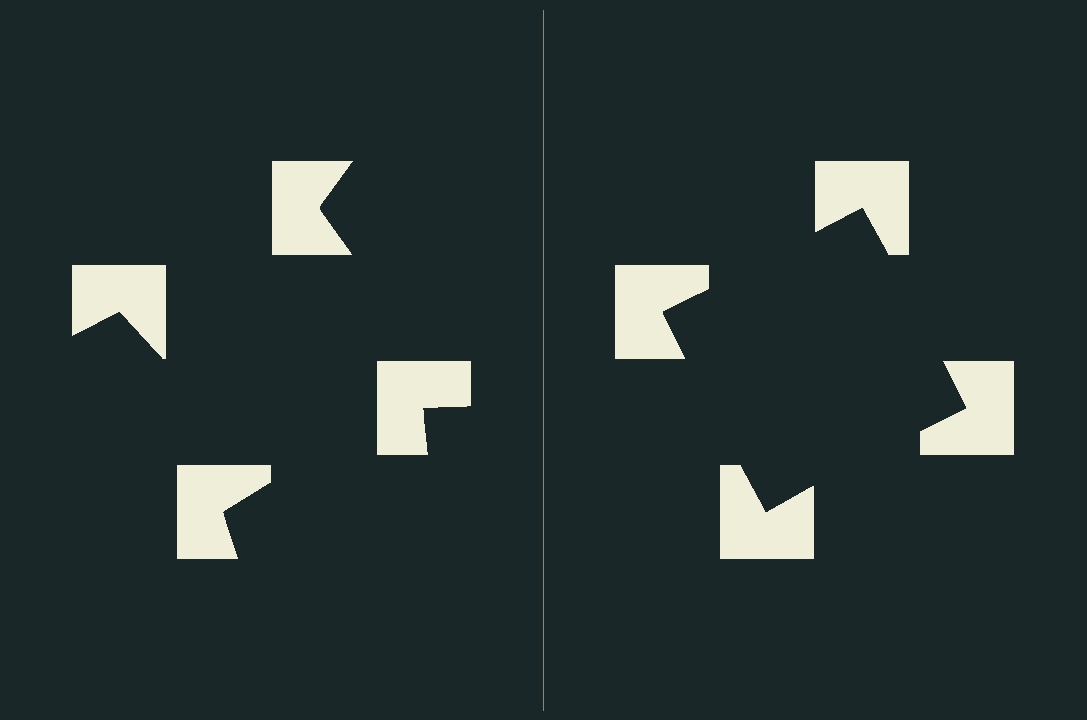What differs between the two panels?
The notched squares are positioned identically on both sides; only the wedge orientations differ. On the right they align to a square; on the left they are misaligned.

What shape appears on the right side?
An illusory square.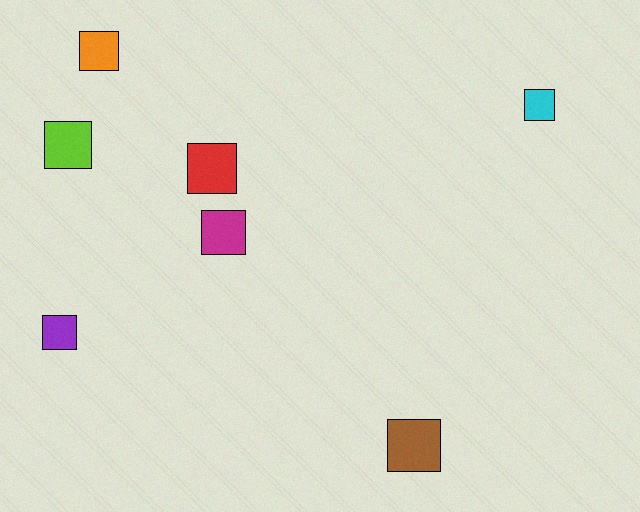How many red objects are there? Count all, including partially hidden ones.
There is 1 red object.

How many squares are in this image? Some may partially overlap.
There are 7 squares.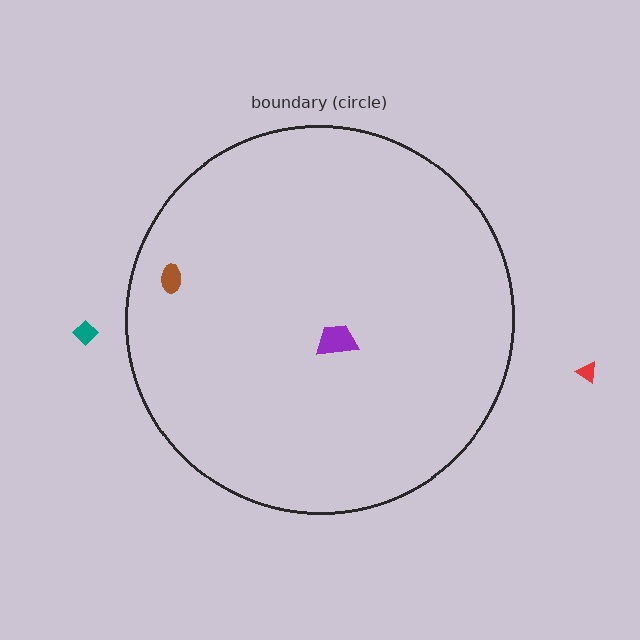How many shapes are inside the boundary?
2 inside, 2 outside.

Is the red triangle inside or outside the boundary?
Outside.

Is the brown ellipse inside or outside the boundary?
Inside.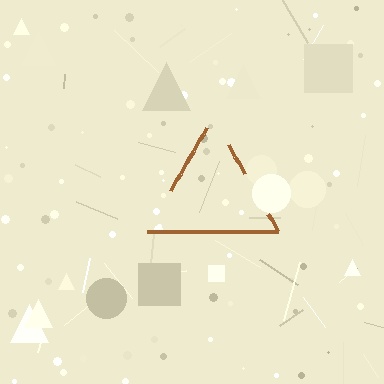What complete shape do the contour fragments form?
The contour fragments form a triangle.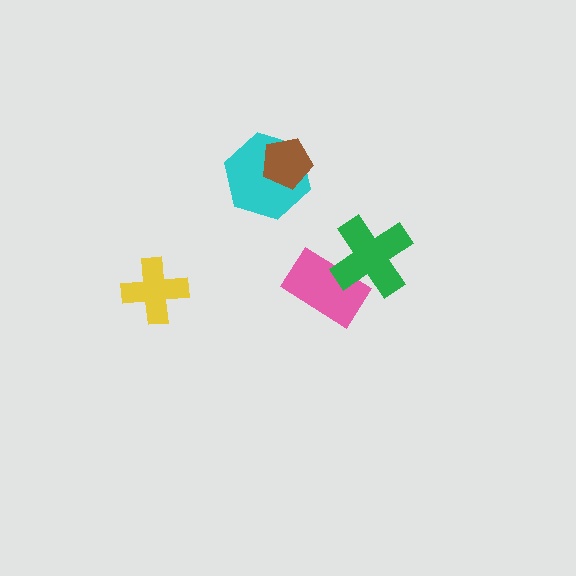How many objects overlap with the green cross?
1 object overlaps with the green cross.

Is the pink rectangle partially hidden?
Yes, it is partially covered by another shape.